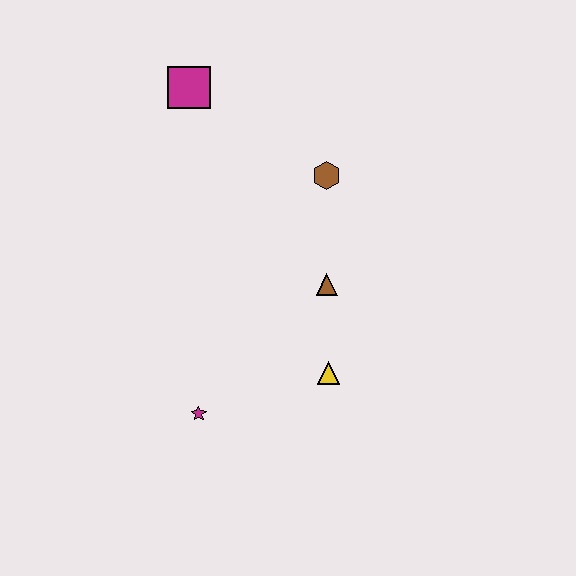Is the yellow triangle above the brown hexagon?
No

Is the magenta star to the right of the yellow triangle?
No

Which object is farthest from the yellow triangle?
The magenta square is farthest from the yellow triangle.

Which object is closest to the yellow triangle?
The brown triangle is closest to the yellow triangle.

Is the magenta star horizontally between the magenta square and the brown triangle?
Yes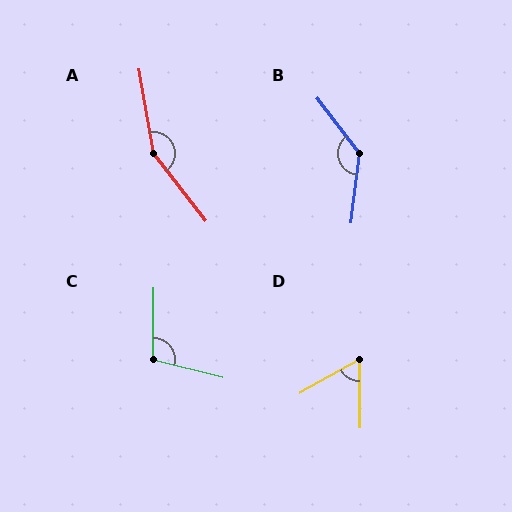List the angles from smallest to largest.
D (61°), C (104°), B (136°), A (152°).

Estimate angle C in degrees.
Approximately 104 degrees.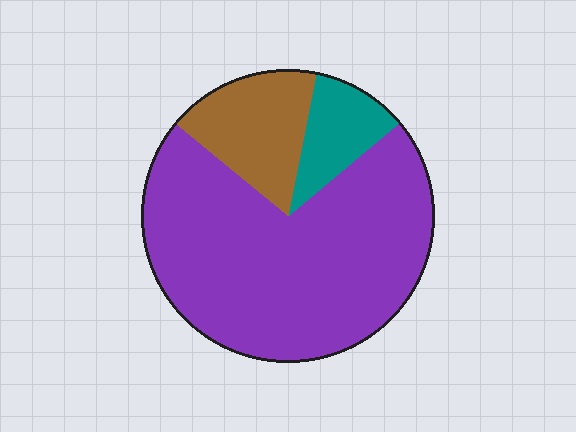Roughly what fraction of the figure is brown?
Brown takes up about one sixth (1/6) of the figure.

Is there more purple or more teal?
Purple.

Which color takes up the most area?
Purple, at roughly 70%.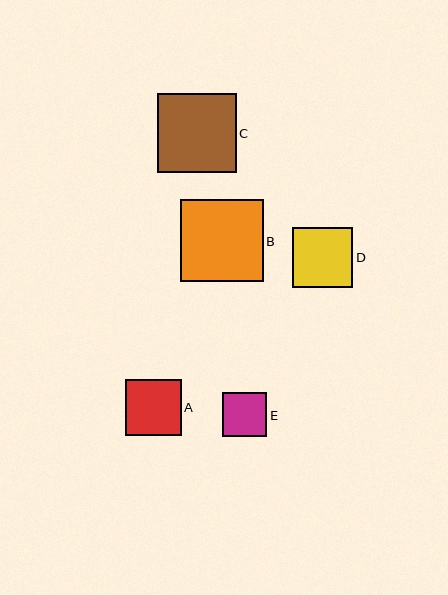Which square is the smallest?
Square E is the smallest with a size of approximately 44 pixels.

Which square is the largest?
Square B is the largest with a size of approximately 83 pixels.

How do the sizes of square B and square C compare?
Square B and square C are approximately the same size.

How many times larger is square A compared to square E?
Square A is approximately 1.3 times the size of square E.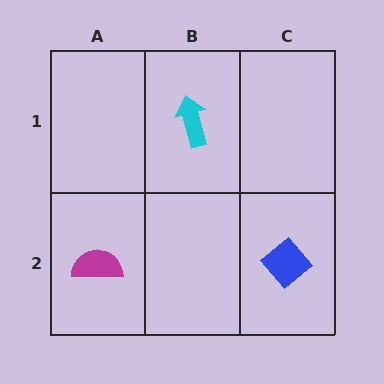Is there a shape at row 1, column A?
No, that cell is empty.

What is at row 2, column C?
A blue diamond.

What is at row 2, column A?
A magenta semicircle.